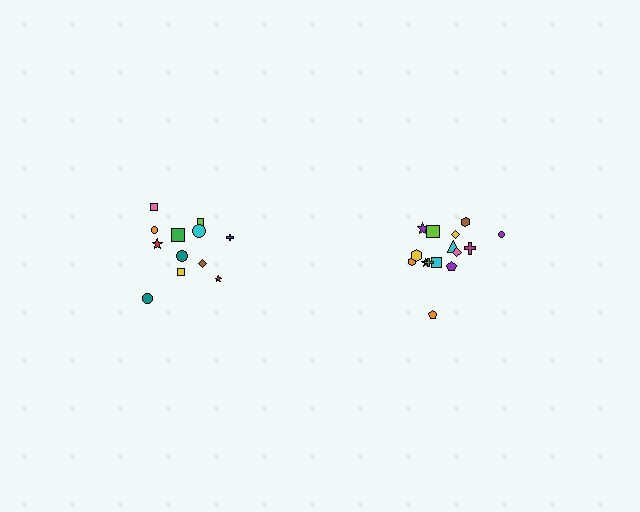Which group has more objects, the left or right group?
The right group.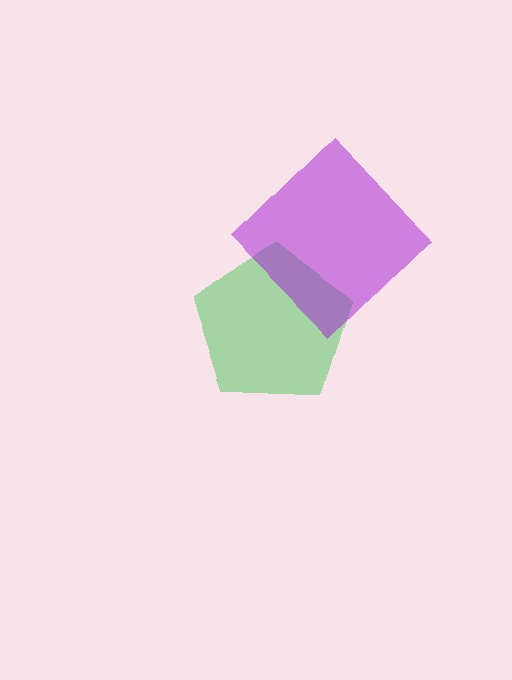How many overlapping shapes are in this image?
There are 2 overlapping shapes in the image.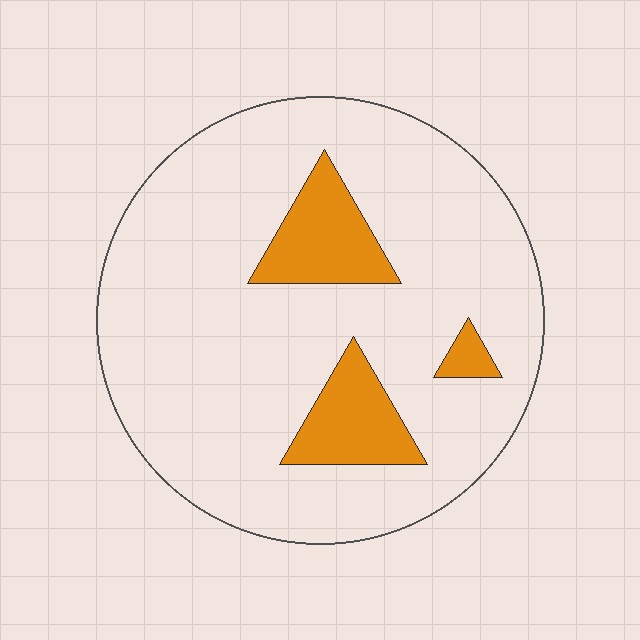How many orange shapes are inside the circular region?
3.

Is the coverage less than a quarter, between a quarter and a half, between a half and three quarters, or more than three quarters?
Less than a quarter.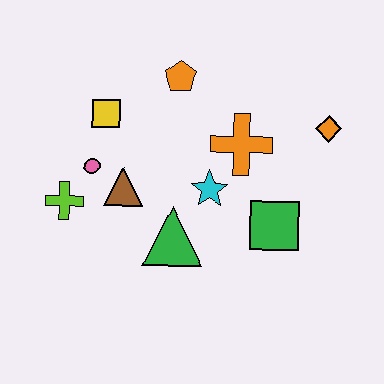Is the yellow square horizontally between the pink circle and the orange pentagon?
Yes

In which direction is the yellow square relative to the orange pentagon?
The yellow square is to the left of the orange pentagon.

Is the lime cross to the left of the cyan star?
Yes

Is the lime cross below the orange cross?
Yes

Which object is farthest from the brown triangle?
The orange diamond is farthest from the brown triangle.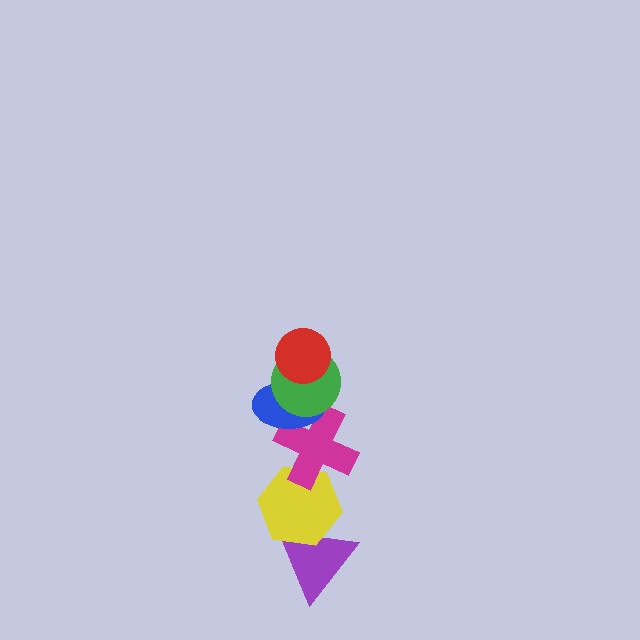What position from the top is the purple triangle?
The purple triangle is 6th from the top.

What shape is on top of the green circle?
The red circle is on top of the green circle.